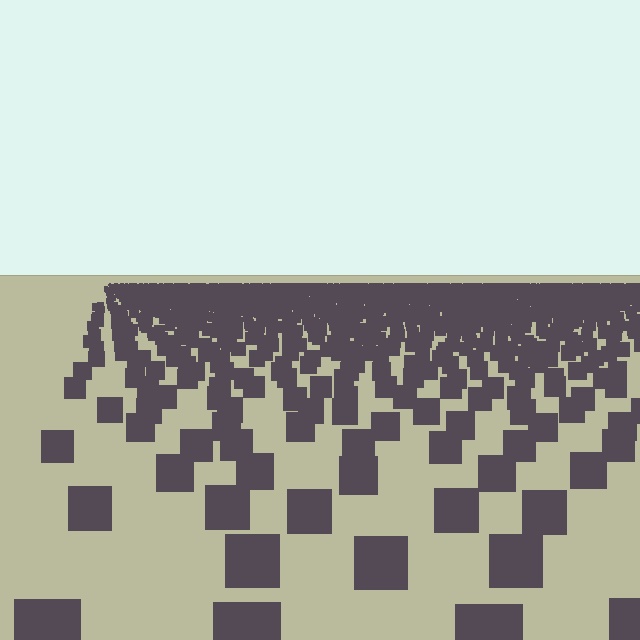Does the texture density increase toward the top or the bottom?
Density increases toward the top.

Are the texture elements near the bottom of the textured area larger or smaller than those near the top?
Larger. Near the bottom, elements are closer to the viewer and appear at a bigger on-screen size.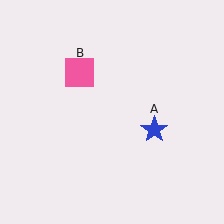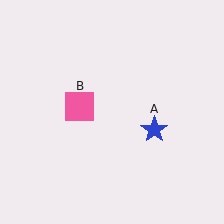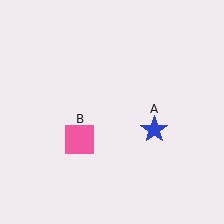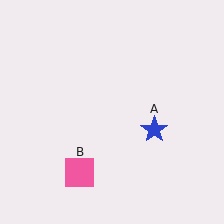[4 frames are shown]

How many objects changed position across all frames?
1 object changed position: pink square (object B).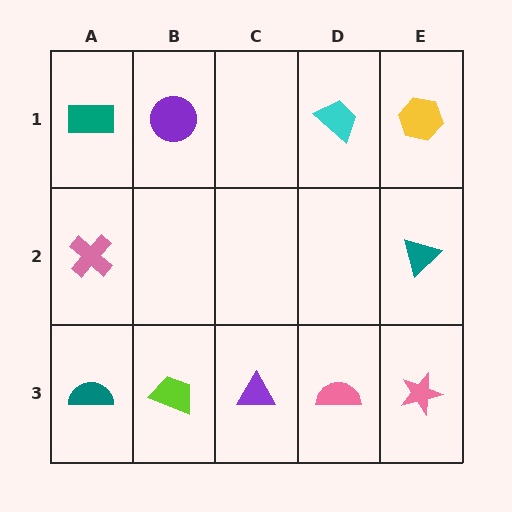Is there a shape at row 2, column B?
No, that cell is empty.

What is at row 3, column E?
A pink star.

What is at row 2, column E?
A teal triangle.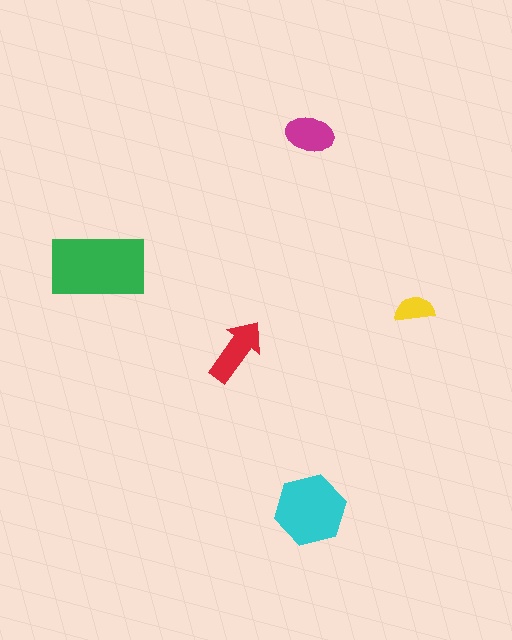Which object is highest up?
The magenta ellipse is topmost.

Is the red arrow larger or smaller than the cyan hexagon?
Smaller.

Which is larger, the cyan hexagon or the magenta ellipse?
The cyan hexagon.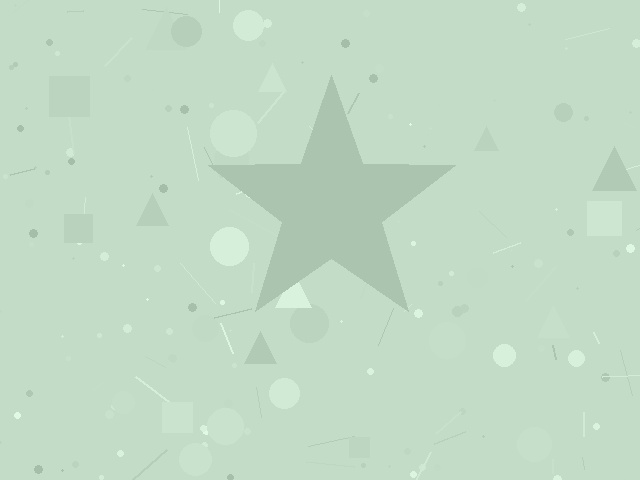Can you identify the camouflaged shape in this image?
The camouflaged shape is a star.